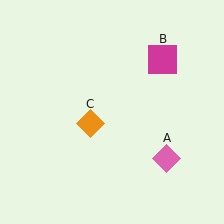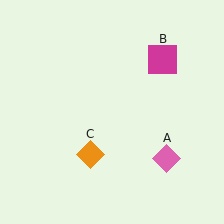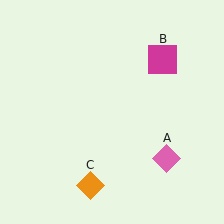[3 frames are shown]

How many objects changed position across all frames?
1 object changed position: orange diamond (object C).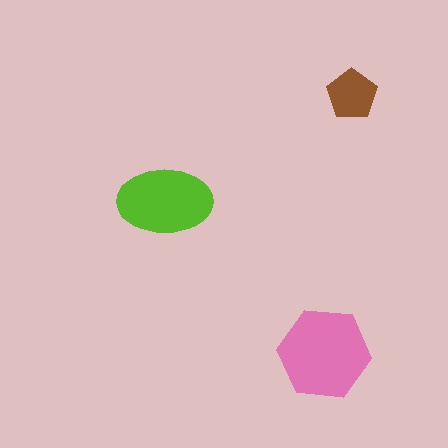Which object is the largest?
The pink hexagon.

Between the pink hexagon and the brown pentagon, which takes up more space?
The pink hexagon.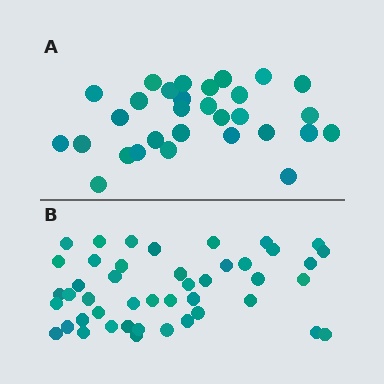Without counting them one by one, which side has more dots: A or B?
Region B (the bottom region) has more dots.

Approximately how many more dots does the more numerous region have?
Region B has approximately 15 more dots than region A.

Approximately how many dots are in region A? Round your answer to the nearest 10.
About 30 dots.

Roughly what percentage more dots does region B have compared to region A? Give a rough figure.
About 50% more.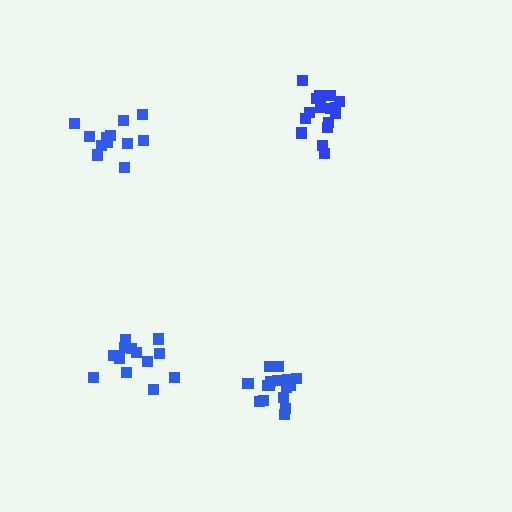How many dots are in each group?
Group 1: 16 dots, Group 2: 12 dots, Group 3: 13 dots, Group 4: 17 dots (58 total).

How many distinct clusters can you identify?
There are 4 distinct clusters.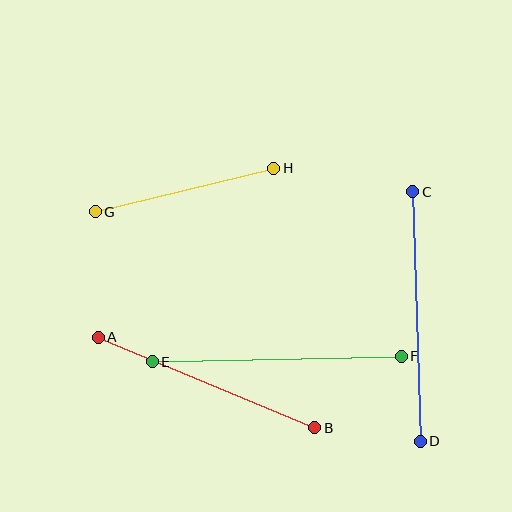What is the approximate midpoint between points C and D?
The midpoint is at approximately (417, 317) pixels.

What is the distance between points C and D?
The distance is approximately 250 pixels.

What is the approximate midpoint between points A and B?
The midpoint is at approximately (206, 383) pixels.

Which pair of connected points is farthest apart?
Points C and D are farthest apart.